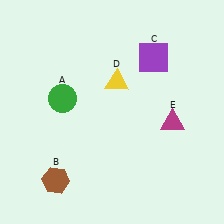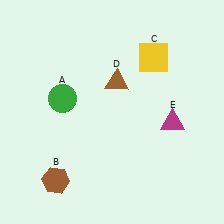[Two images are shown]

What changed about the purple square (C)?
In Image 1, C is purple. In Image 2, it changed to yellow.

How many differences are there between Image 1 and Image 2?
There are 2 differences between the two images.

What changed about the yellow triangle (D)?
In Image 1, D is yellow. In Image 2, it changed to brown.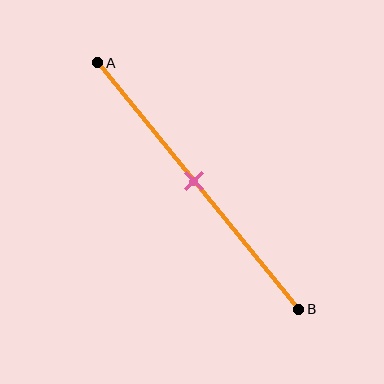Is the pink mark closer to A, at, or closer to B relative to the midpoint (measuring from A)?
The pink mark is approximately at the midpoint of segment AB.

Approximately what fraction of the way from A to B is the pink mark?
The pink mark is approximately 50% of the way from A to B.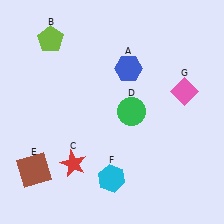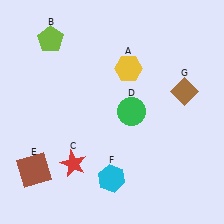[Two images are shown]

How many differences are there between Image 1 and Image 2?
There are 2 differences between the two images.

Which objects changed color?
A changed from blue to yellow. G changed from pink to brown.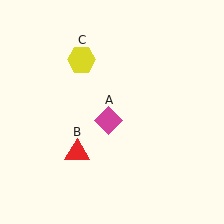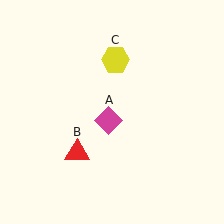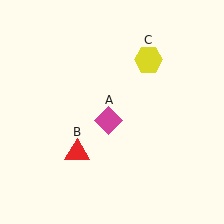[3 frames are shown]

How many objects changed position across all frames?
1 object changed position: yellow hexagon (object C).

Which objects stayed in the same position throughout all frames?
Magenta diamond (object A) and red triangle (object B) remained stationary.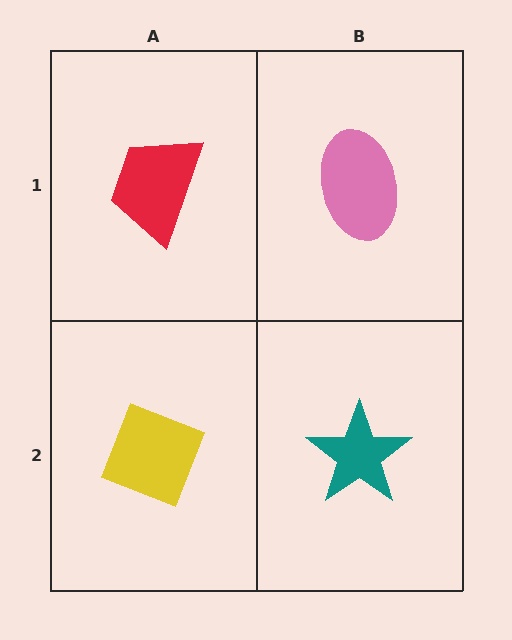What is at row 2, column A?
A yellow diamond.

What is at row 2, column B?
A teal star.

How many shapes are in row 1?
2 shapes.